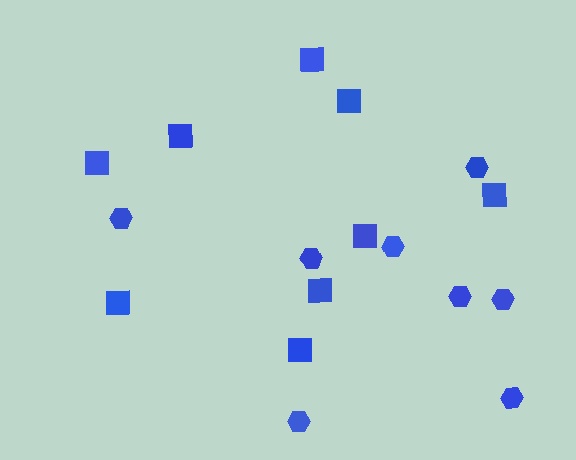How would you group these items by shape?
There are 2 groups: one group of hexagons (8) and one group of squares (9).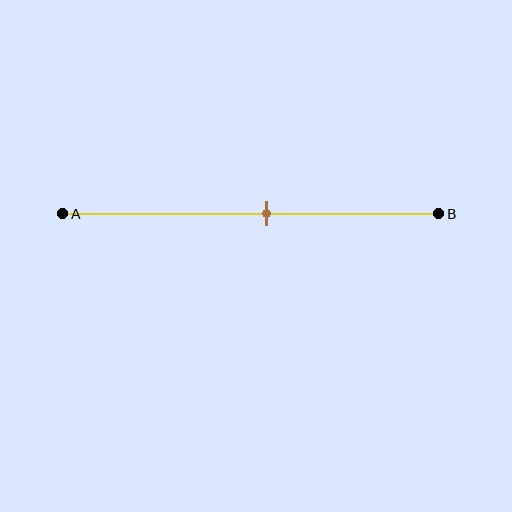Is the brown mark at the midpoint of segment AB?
No, the mark is at about 55% from A, not at the 50% midpoint.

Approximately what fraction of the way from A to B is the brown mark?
The brown mark is approximately 55% of the way from A to B.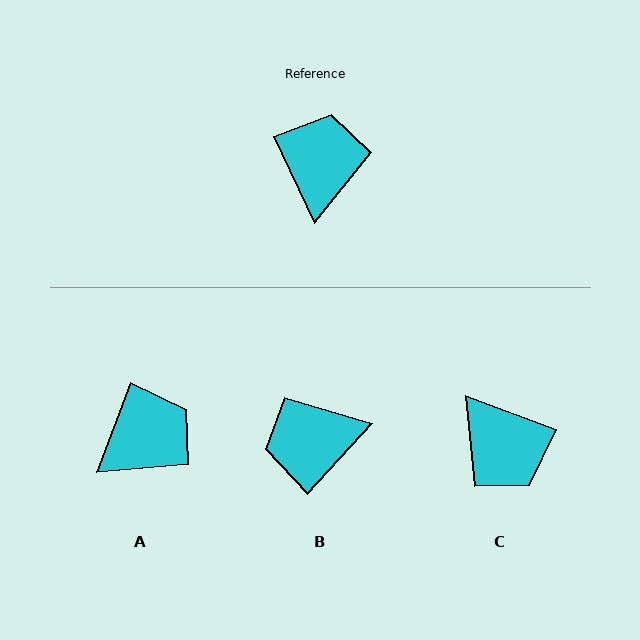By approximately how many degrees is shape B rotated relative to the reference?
Approximately 113 degrees counter-clockwise.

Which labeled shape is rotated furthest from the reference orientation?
C, about 136 degrees away.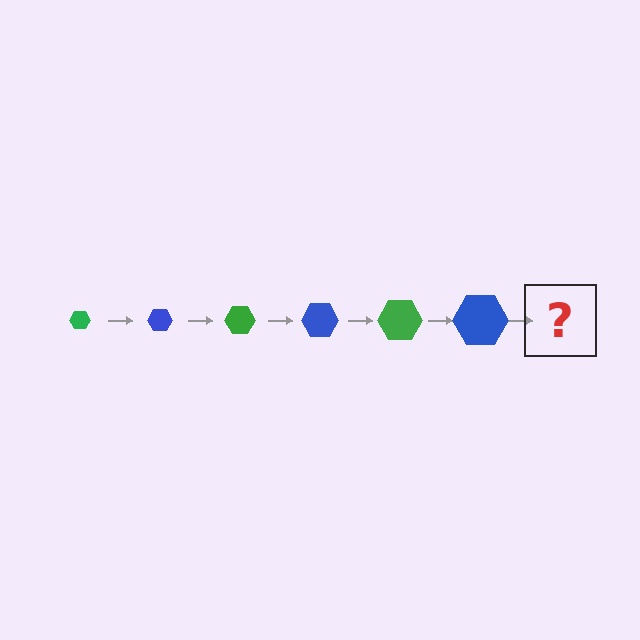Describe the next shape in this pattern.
It should be a green hexagon, larger than the previous one.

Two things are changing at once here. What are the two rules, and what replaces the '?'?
The two rules are that the hexagon grows larger each step and the color cycles through green and blue. The '?' should be a green hexagon, larger than the previous one.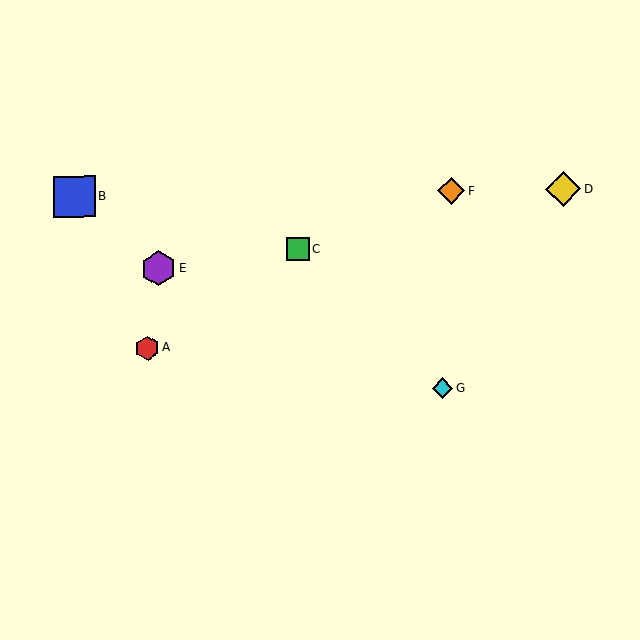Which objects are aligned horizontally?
Objects B, D, F are aligned horizontally.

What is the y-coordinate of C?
Object C is at y≈249.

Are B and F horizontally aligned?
Yes, both are at y≈197.